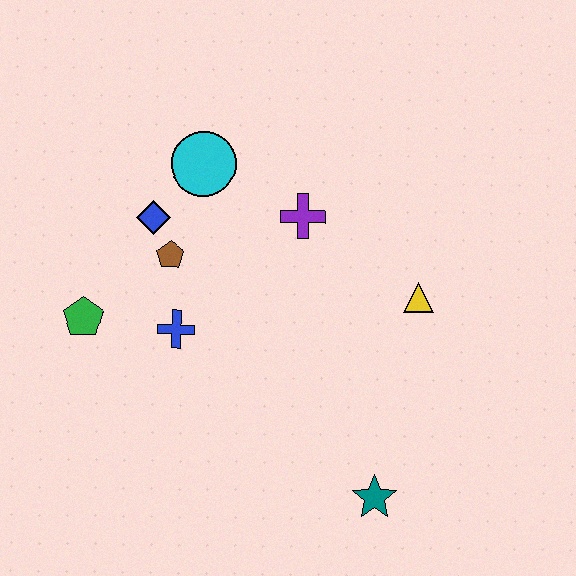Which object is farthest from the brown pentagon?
The teal star is farthest from the brown pentagon.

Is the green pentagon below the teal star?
No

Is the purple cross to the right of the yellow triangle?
No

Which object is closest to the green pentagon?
The blue cross is closest to the green pentagon.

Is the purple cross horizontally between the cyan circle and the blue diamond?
No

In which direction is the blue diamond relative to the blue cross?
The blue diamond is above the blue cross.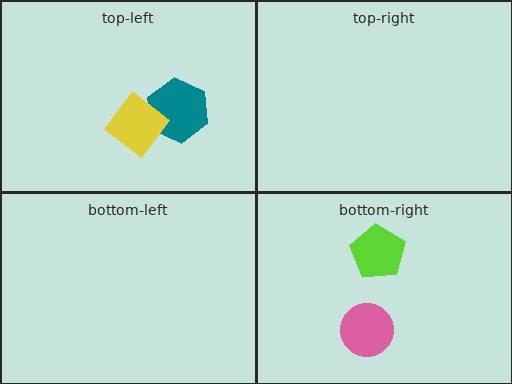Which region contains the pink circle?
The bottom-right region.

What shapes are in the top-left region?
The teal hexagon, the yellow diamond.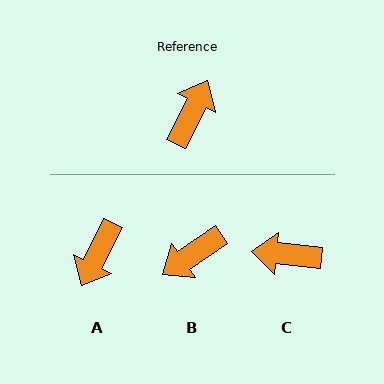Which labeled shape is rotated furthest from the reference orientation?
A, about 180 degrees away.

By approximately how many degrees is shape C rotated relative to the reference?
Approximately 111 degrees counter-clockwise.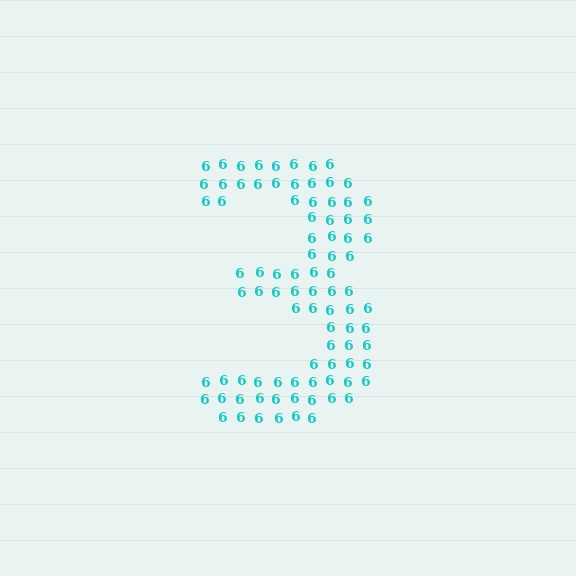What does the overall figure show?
The overall figure shows the digit 3.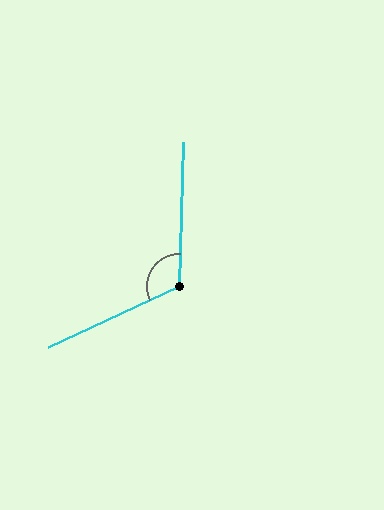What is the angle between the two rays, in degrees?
Approximately 117 degrees.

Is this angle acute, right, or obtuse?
It is obtuse.